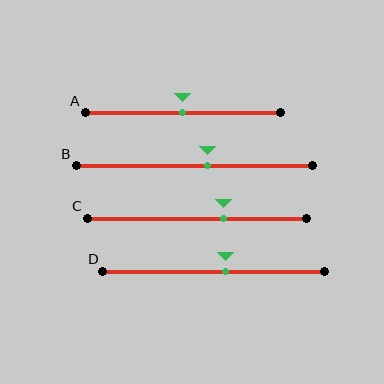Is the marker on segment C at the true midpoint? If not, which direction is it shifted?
No, the marker on segment C is shifted to the right by about 12% of the segment length.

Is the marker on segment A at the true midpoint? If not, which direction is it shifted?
Yes, the marker on segment A is at the true midpoint.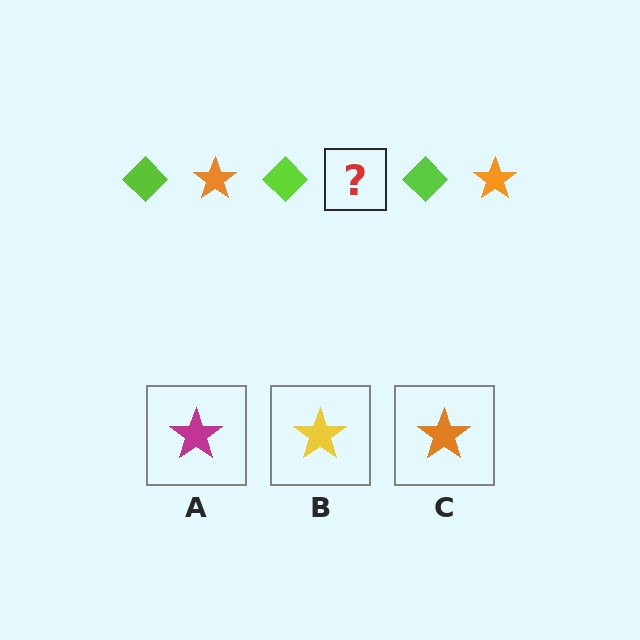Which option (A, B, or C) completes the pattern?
C.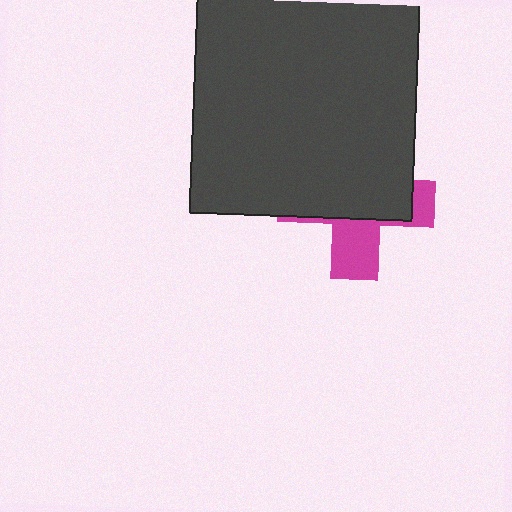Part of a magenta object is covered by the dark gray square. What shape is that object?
It is a cross.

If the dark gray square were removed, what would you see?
You would see the complete magenta cross.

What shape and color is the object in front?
The object in front is a dark gray square.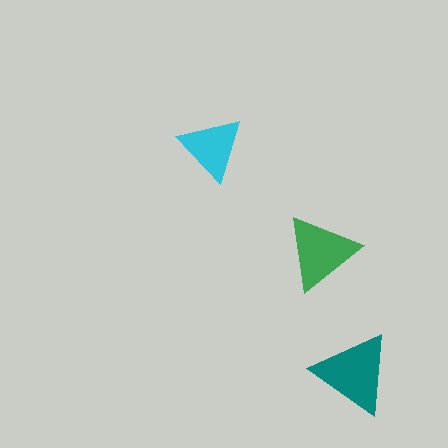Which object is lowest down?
The teal triangle is bottommost.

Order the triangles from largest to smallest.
the teal one, the green one, the cyan one.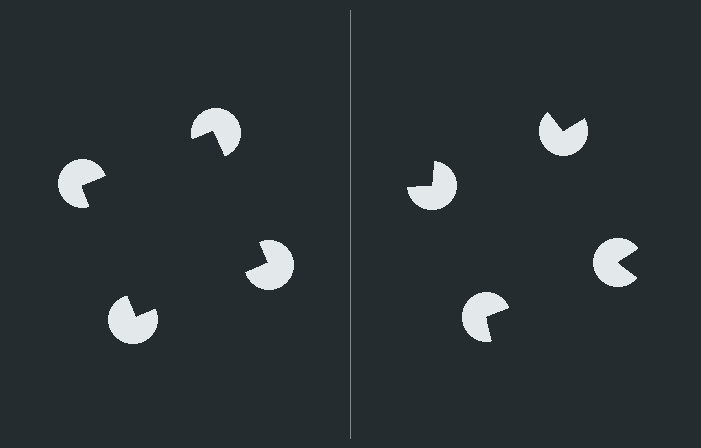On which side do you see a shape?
An illusory square appears on the left side. On the right side the wedge cuts are rotated, so no coherent shape forms.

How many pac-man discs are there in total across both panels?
8 — 4 on each side.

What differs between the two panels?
The pac-man discs are positioned identically on both sides; only the wedge orientations differ. On the left they align to a square; on the right they are misaligned.